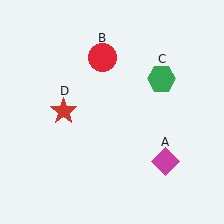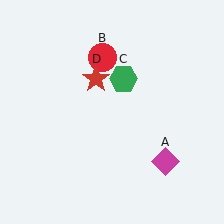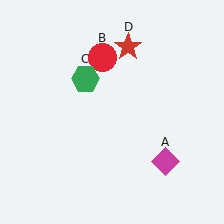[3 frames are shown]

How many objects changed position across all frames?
2 objects changed position: green hexagon (object C), red star (object D).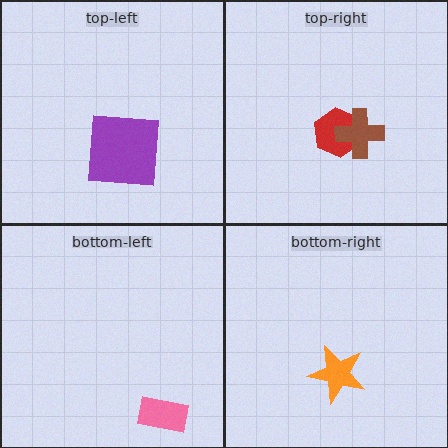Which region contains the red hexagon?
The top-right region.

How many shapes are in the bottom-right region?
1.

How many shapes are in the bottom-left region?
1.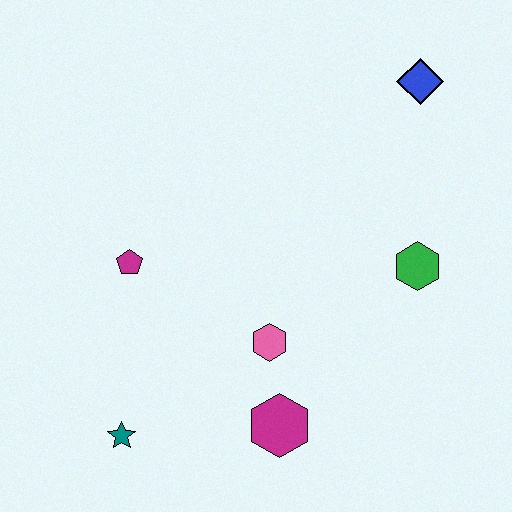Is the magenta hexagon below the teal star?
No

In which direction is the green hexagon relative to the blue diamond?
The green hexagon is below the blue diamond.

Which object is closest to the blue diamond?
The green hexagon is closest to the blue diamond.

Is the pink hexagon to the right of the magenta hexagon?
No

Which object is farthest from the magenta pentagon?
The blue diamond is farthest from the magenta pentagon.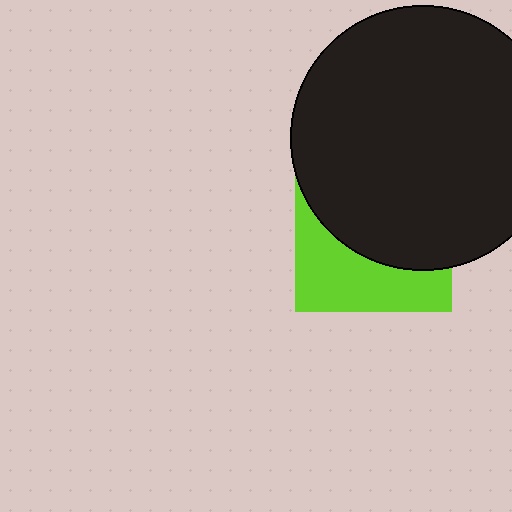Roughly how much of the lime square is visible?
A small part of it is visible (roughly 39%).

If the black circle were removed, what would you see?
You would see the complete lime square.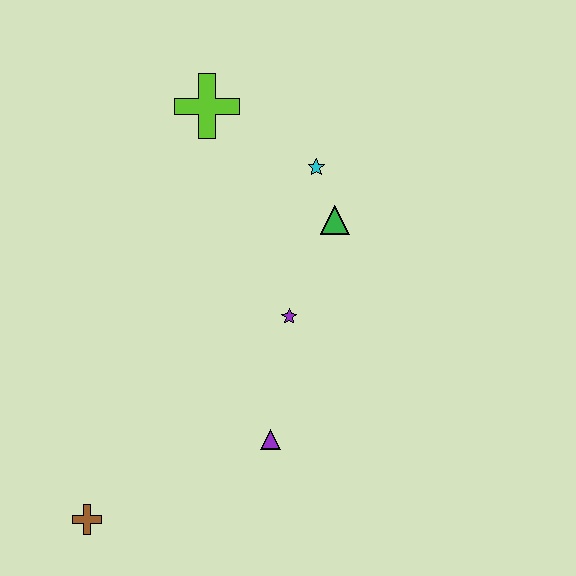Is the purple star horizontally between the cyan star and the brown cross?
Yes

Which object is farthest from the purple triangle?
The lime cross is farthest from the purple triangle.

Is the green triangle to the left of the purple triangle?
No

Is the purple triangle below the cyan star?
Yes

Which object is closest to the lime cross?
The cyan star is closest to the lime cross.